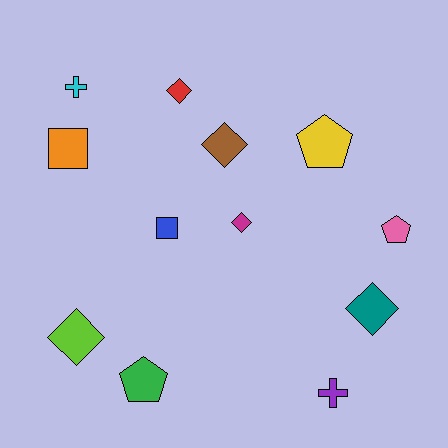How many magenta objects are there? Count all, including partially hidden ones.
There is 1 magenta object.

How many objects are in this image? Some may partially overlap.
There are 12 objects.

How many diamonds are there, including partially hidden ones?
There are 5 diamonds.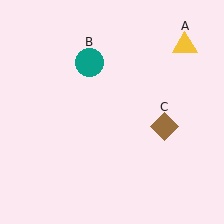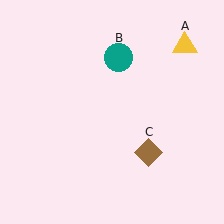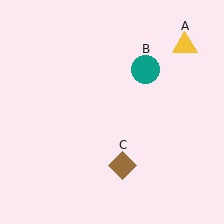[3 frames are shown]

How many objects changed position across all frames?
2 objects changed position: teal circle (object B), brown diamond (object C).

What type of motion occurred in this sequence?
The teal circle (object B), brown diamond (object C) rotated clockwise around the center of the scene.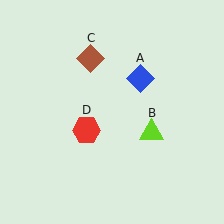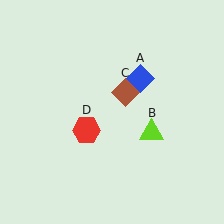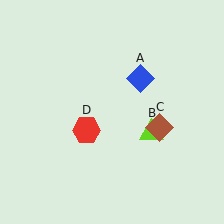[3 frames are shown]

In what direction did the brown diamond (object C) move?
The brown diamond (object C) moved down and to the right.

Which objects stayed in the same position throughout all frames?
Blue diamond (object A) and lime triangle (object B) and red hexagon (object D) remained stationary.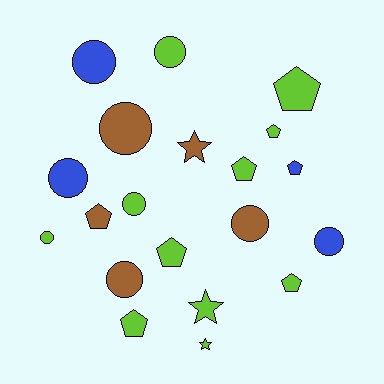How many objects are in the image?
There are 20 objects.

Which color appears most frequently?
Lime, with 11 objects.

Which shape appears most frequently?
Circle, with 9 objects.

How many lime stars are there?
There are 2 lime stars.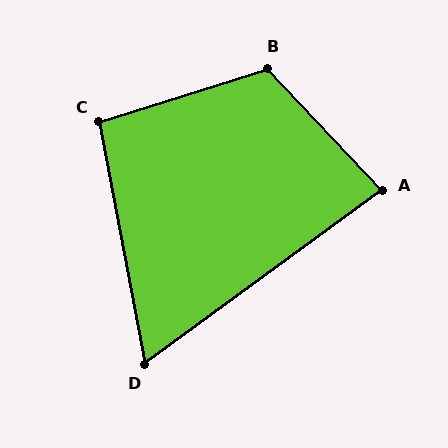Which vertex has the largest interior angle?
B, at approximately 116 degrees.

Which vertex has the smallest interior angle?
D, at approximately 64 degrees.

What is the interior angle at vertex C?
Approximately 97 degrees (obtuse).